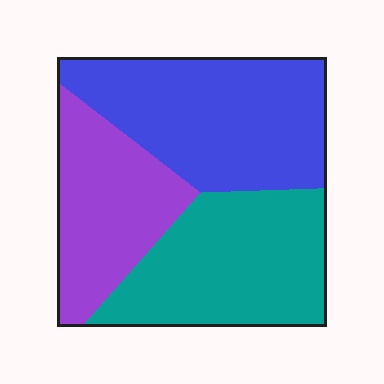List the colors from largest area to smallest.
From largest to smallest: blue, teal, purple.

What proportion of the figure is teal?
Teal covers about 35% of the figure.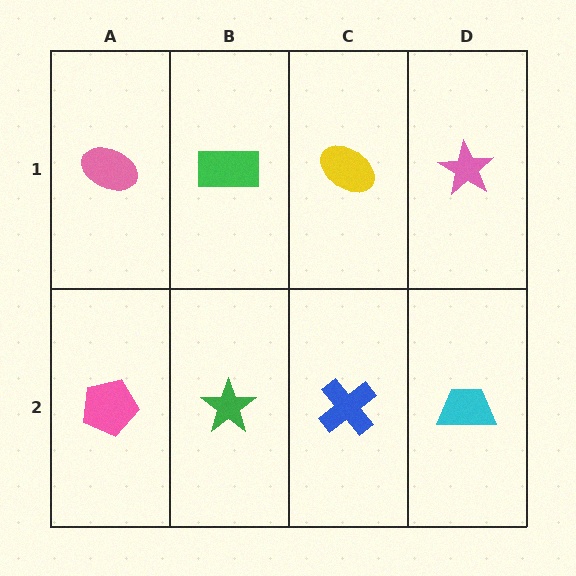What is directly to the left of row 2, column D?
A blue cross.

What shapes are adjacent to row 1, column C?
A blue cross (row 2, column C), a green rectangle (row 1, column B), a pink star (row 1, column D).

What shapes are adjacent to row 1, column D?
A cyan trapezoid (row 2, column D), a yellow ellipse (row 1, column C).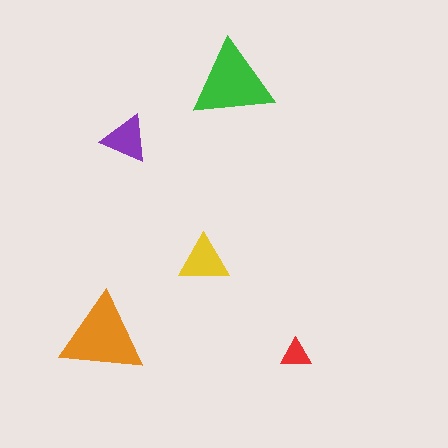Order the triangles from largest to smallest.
the orange one, the green one, the yellow one, the purple one, the red one.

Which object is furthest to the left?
The orange triangle is leftmost.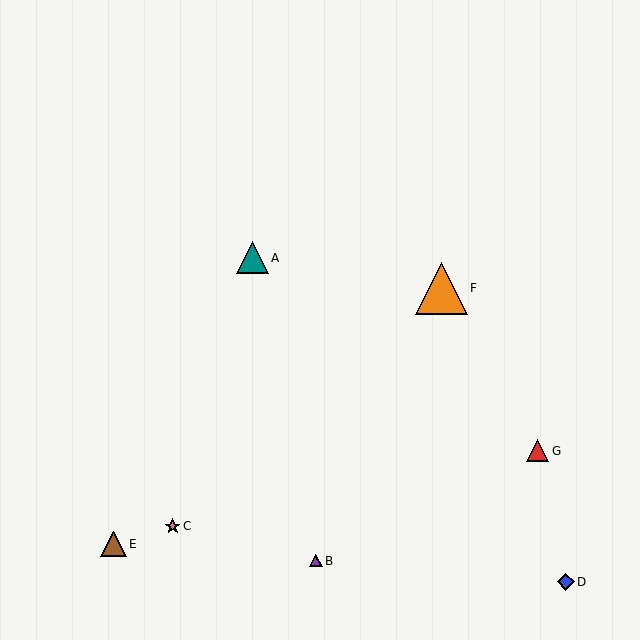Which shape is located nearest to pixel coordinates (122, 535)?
The brown triangle (labeled E) at (114, 544) is nearest to that location.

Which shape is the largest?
The orange triangle (labeled F) is the largest.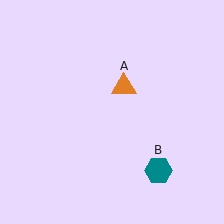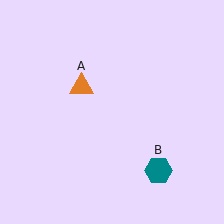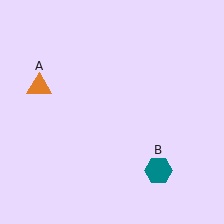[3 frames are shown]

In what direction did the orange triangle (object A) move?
The orange triangle (object A) moved left.